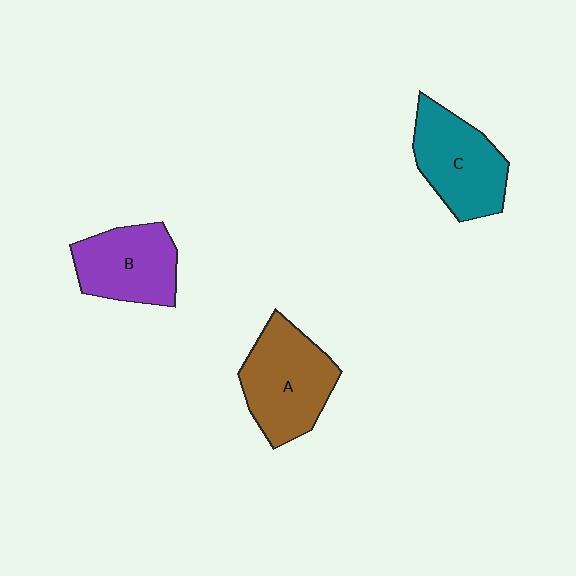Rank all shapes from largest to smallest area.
From largest to smallest: A (brown), C (teal), B (purple).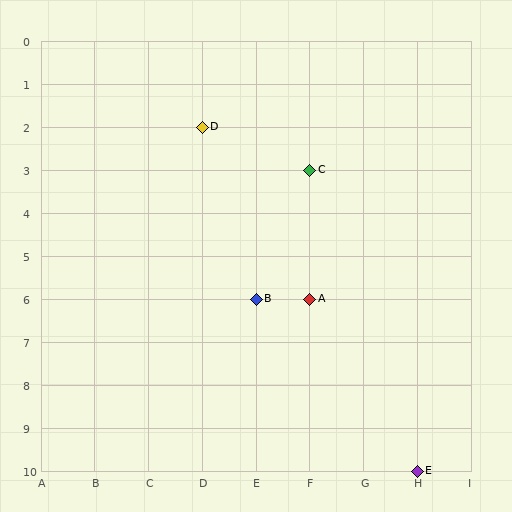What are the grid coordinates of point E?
Point E is at grid coordinates (H, 10).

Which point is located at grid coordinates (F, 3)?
Point C is at (F, 3).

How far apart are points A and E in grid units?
Points A and E are 2 columns and 4 rows apart (about 4.5 grid units diagonally).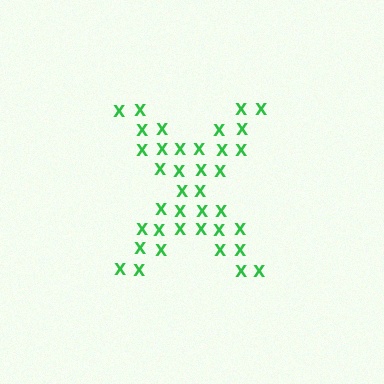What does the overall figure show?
The overall figure shows the letter X.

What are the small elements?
The small elements are letter X's.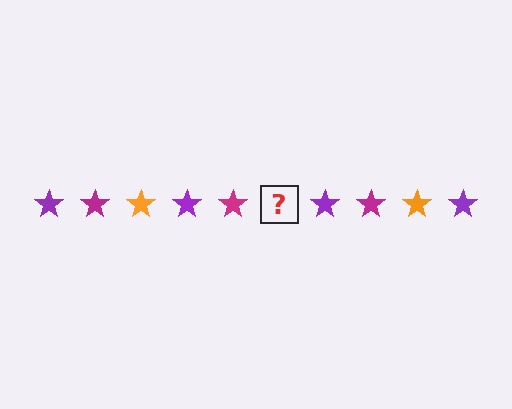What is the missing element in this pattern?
The missing element is an orange star.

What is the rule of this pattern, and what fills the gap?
The rule is that the pattern cycles through purple, magenta, orange stars. The gap should be filled with an orange star.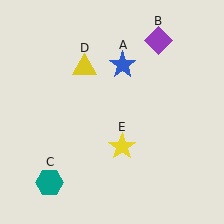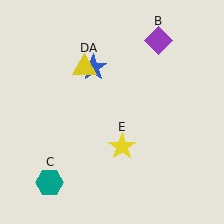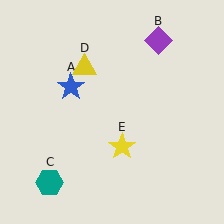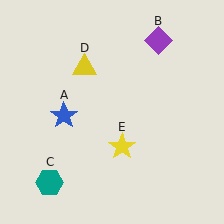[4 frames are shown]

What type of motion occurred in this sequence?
The blue star (object A) rotated counterclockwise around the center of the scene.